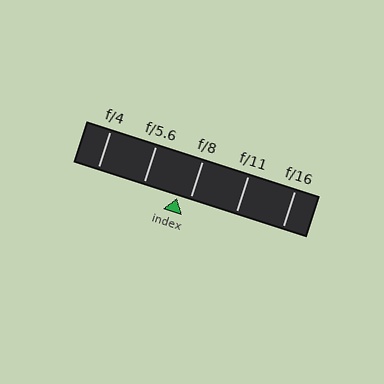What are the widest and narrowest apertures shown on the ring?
The widest aperture shown is f/4 and the narrowest is f/16.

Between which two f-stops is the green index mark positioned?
The index mark is between f/5.6 and f/8.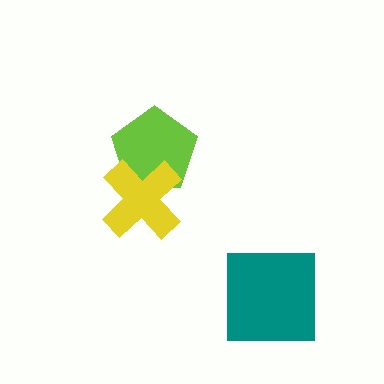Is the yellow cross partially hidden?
No, no other shape covers it.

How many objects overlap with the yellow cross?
1 object overlaps with the yellow cross.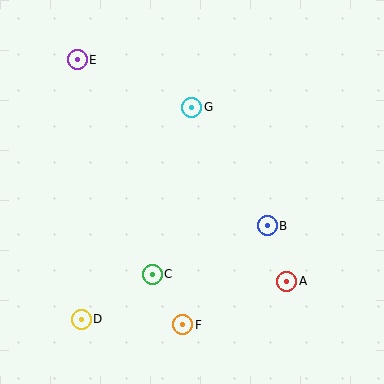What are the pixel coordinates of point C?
Point C is at (152, 274).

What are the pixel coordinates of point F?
Point F is at (183, 325).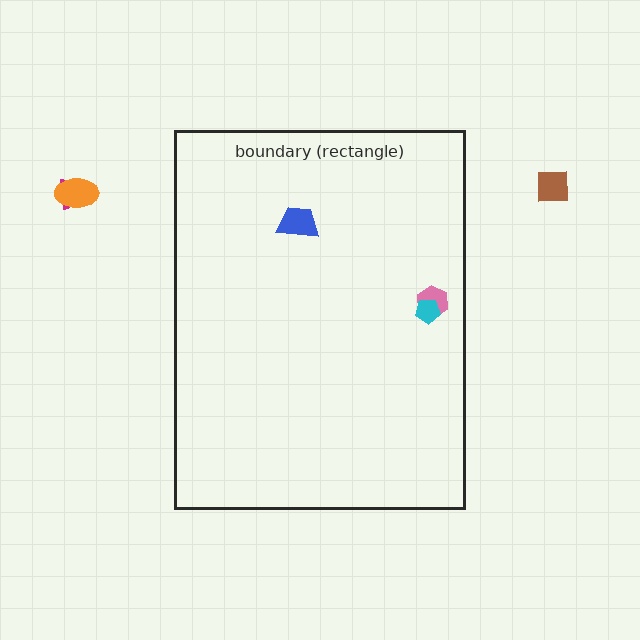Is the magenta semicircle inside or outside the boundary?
Outside.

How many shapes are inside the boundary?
3 inside, 3 outside.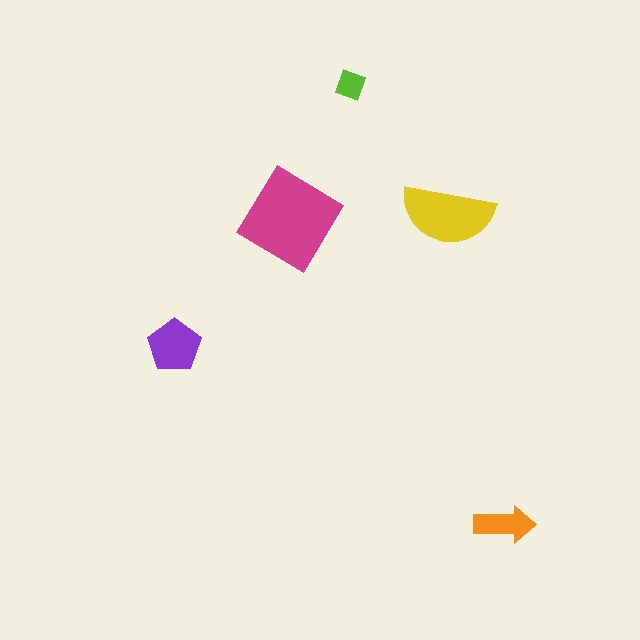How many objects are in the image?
There are 5 objects in the image.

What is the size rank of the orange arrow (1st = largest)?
4th.